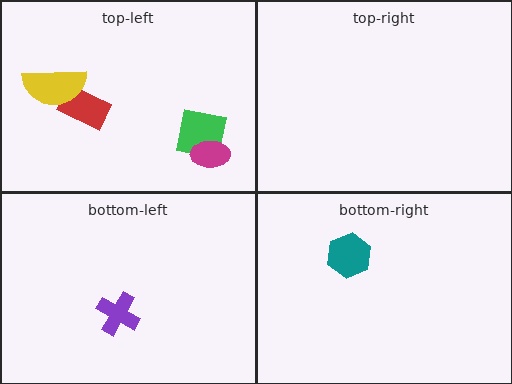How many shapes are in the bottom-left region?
1.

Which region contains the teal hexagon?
The bottom-right region.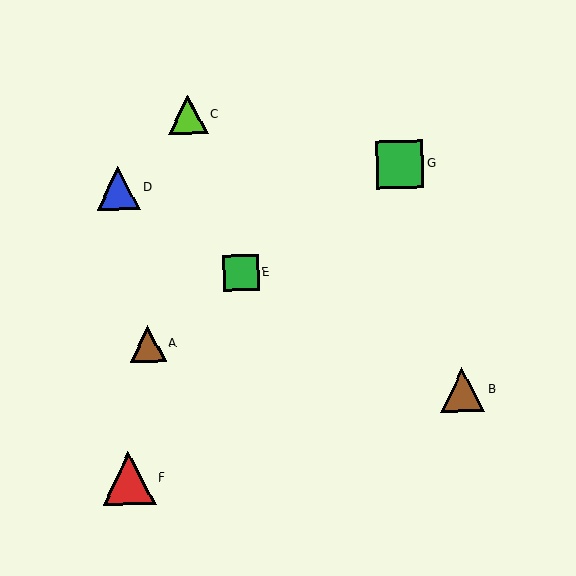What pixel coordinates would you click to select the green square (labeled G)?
Click at (400, 164) to select the green square G.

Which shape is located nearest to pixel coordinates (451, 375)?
The brown triangle (labeled B) at (462, 390) is nearest to that location.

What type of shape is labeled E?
Shape E is a green square.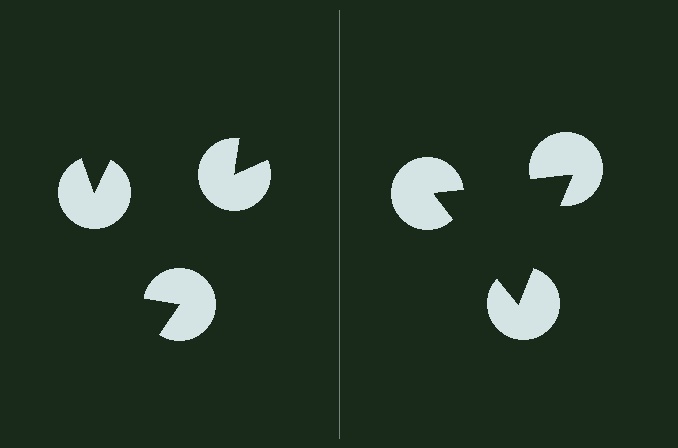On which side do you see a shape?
An illusory triangle appears on the right side. On the left side the wedge cuts are rotated, so no coherent shape forms.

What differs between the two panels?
The pac-man discs are positioned identically on both sides; only the wedge orientations differ. On the right they align to a triangle; on the left they are misaligned.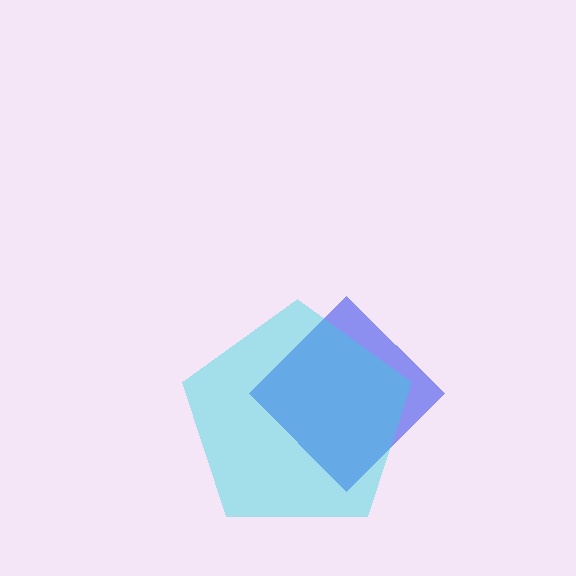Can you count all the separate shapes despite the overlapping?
Yes, there are 2 separate shapes.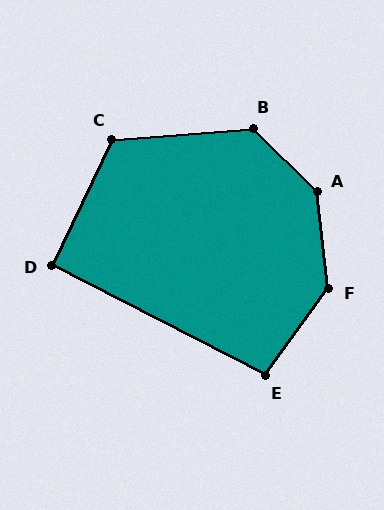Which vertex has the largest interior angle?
A, at approximately 141 degrees.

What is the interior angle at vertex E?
Approximately 99 degrees (obtuse).